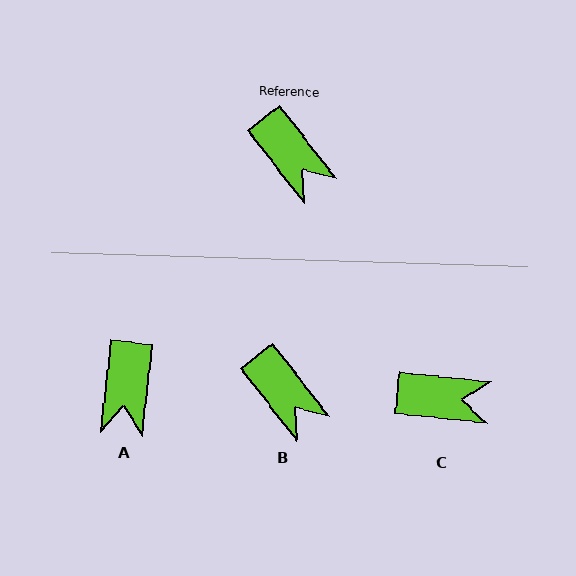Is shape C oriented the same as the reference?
No, it is off by about 47 degrees.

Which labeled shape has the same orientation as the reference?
B.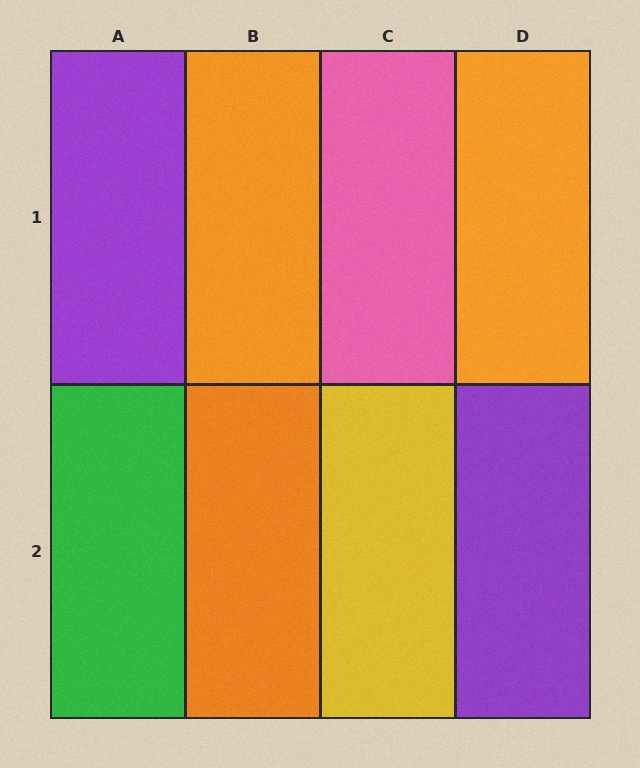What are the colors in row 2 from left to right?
Green, orange, yellow, purple.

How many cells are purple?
2 cells are purple.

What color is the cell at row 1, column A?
Purple.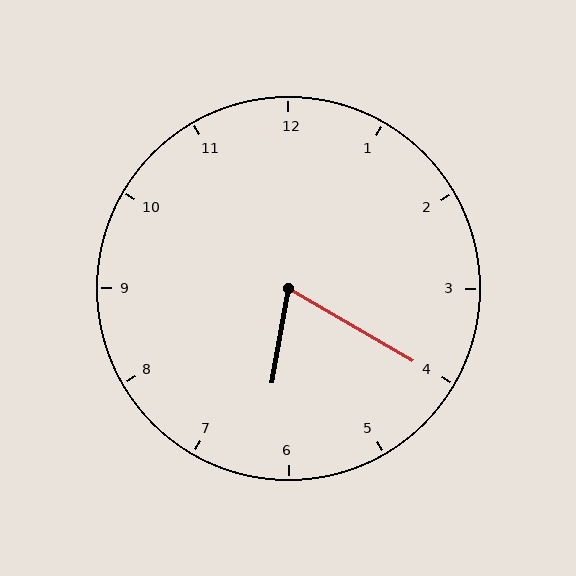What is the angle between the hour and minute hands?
Approximately 70 degrees.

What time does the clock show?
6:20.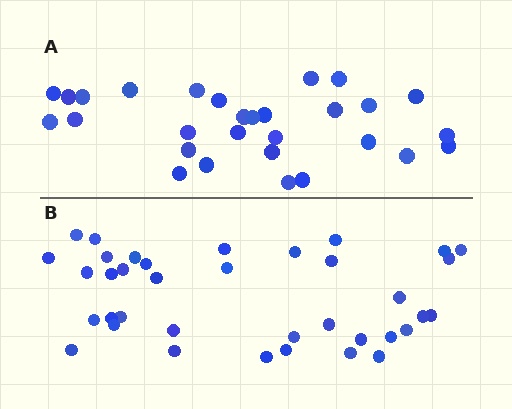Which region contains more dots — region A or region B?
Region B (the bottom region) has more dots.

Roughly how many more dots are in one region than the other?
Region B has roughly 8 or so more dots than region A.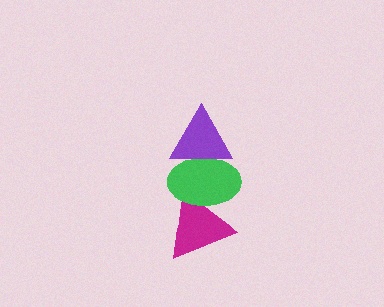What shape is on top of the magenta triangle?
The green ellipse is on top of the magenta triangle.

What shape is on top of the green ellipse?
The purple triangle is on top of the green ellipse.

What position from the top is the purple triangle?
The purple triangle is 1st from the top.